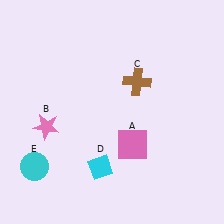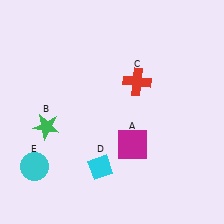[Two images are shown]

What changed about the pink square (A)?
In Image 1, A is pink. In Image 2, it changed to magenta.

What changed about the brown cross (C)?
In Image 1, C is brown. In Image 2, it changed to red.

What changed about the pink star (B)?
In Image 1, B is pink. In Image 2, it changed to green.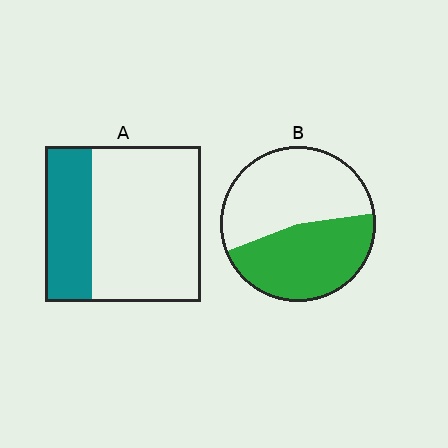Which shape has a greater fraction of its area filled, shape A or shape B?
Shape B.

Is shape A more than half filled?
No.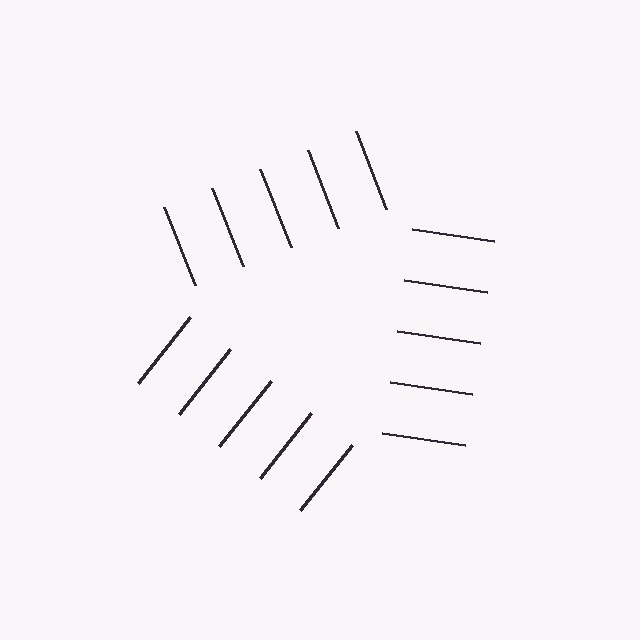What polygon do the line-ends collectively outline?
An illusory triangle — the line segments terminate on its edges but no continuous stroke is drawn.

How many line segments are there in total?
15 — 5 along each of the 3 edges.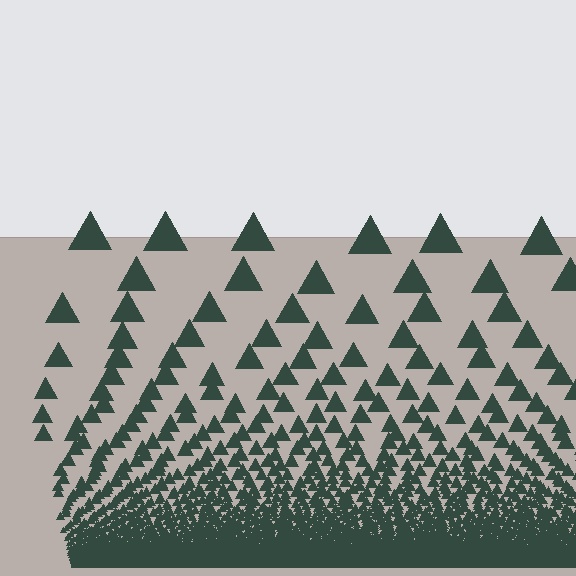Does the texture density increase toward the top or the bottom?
Density increases toward the bottom.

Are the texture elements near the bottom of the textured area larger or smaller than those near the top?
Smaller. The gradient is inverted — elements near the bottom are smaller and denser.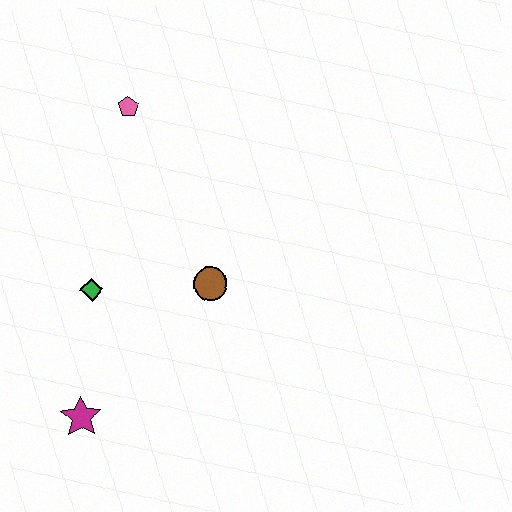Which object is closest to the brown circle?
The green diamond is closest to the brown circle.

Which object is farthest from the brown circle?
The pink pentagon is farthest from the brown circle.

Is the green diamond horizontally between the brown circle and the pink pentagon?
No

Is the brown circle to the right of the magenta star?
Yes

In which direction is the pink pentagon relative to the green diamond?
The pink pentagon is above the green diamond.